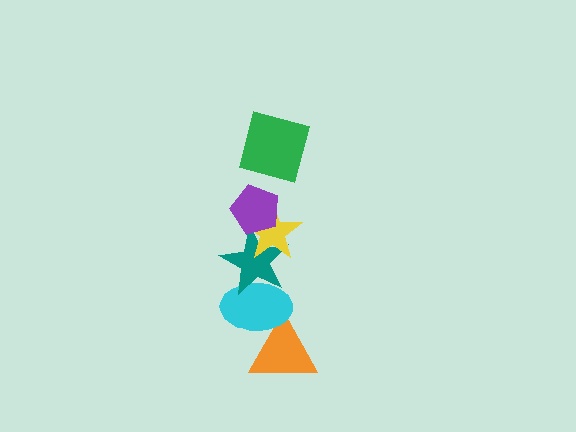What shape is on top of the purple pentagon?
The green square is on top of the purple pentagon.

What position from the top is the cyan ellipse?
The cyan ellipse is 5th from the top.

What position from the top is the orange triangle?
The orange triangle is 6th from the top.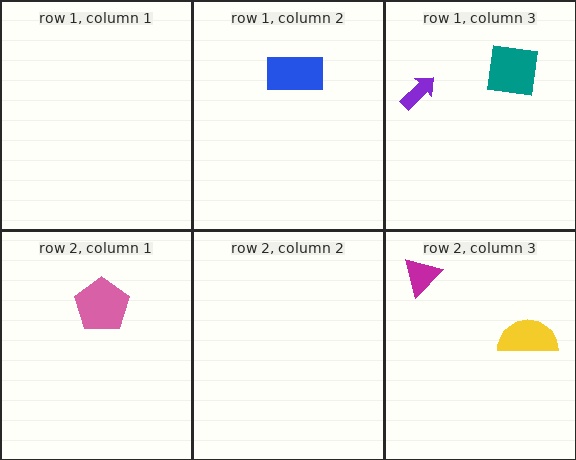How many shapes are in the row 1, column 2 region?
1.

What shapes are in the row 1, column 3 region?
The purple arrow, the teal square.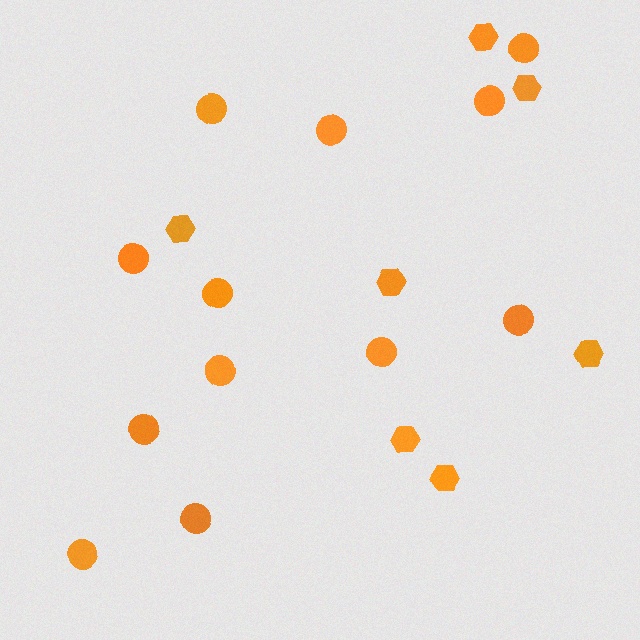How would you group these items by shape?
There are 2 groups: one group of circles (12) and one group of hexagons (7).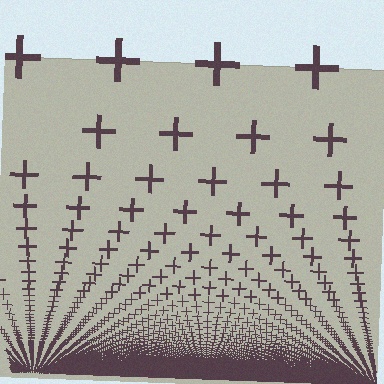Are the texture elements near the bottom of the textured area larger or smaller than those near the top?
Smaller. The gradient is inverted — elements near the bottom are smaller and denser.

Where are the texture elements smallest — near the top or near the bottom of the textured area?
Near the bottom.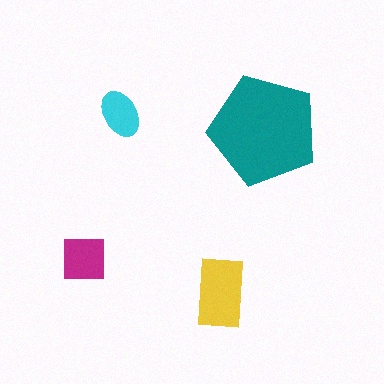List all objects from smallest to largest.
The cyan ellipse, the magenta square, the yellow rectangle, the teal pentagon.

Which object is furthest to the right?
The teal pentagon is rightmost.